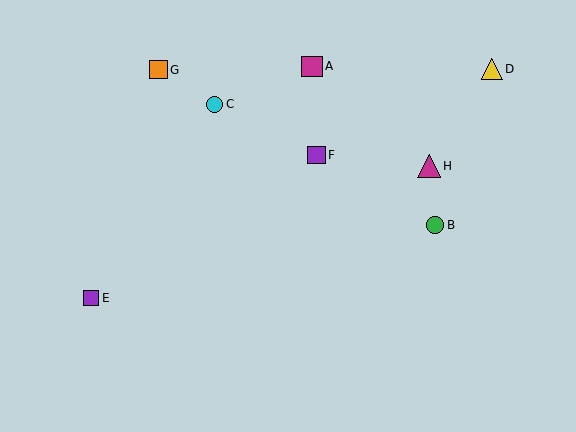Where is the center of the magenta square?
The center of the magenta square is at (312, 66).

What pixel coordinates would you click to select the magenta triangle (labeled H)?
Click at (429, 166) to select the magenta triangle H.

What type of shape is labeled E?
Shape E is a purple square.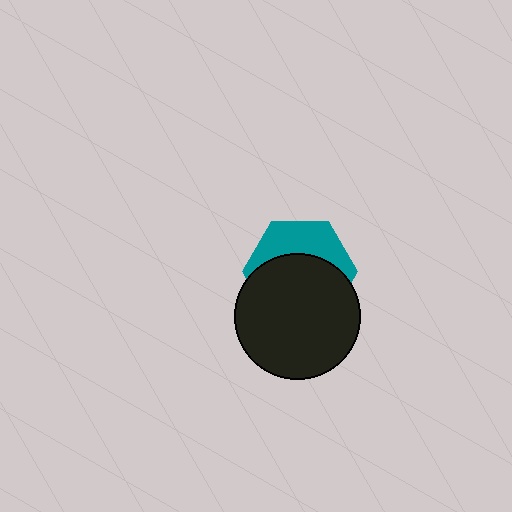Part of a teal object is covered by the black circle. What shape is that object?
It is a hexagon.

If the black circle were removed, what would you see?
You would see the complete teal hexagon.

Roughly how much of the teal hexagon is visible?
A small part of it is visible (roughly 38%).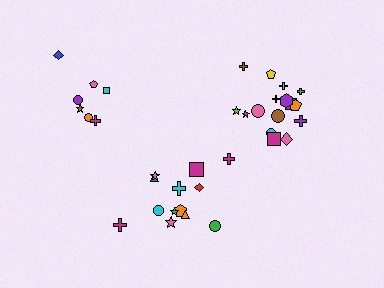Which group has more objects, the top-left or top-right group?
The top-right group.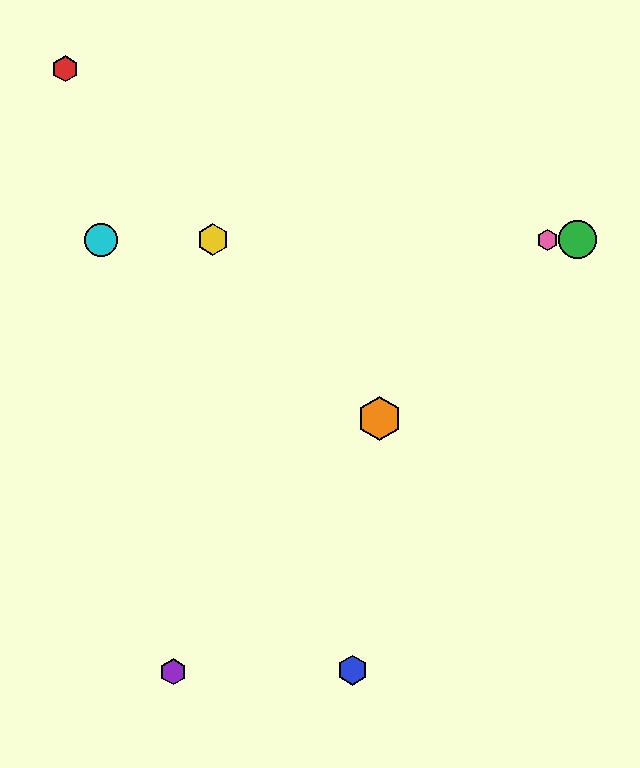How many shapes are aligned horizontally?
4 shapes (the green circle, the yellow hexagon, the cyan circle, the pink hexagon) are aligned horizontally.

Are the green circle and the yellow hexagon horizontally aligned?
Yes, both are at y≈240.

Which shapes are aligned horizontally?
The green circle, the yellow hexagon, the cyan circle, the pink hexagon are aligned horizontally.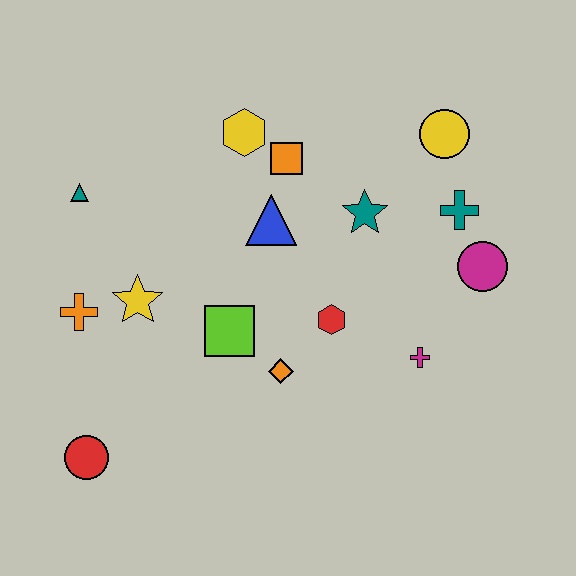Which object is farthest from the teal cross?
The red circle is farthest from the teal cross.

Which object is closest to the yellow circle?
The teal cross is closest to the yellow circle.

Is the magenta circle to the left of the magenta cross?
No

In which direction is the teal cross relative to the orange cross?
The teal cross is to the right of the orange cross.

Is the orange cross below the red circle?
No